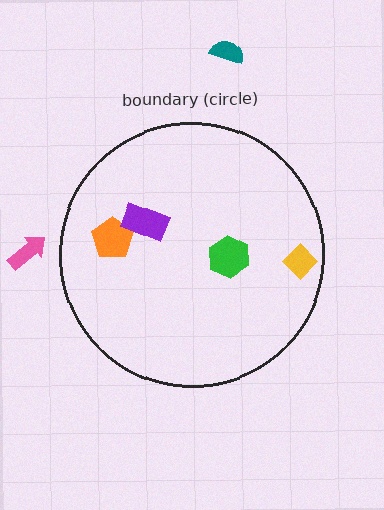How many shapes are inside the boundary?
4 inside, 2 outside.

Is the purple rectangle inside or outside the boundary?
Inside.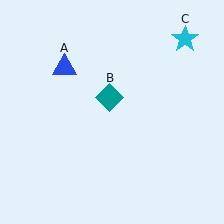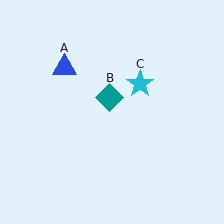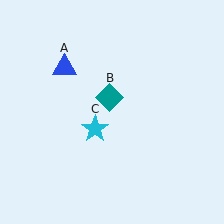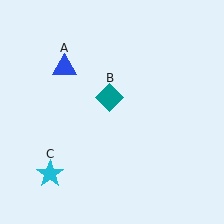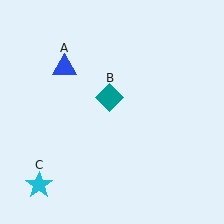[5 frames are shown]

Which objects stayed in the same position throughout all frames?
Blue triangle (object A) and teal diamond (object B) remained stationary.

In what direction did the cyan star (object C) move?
The cyan star (object C) moved down and to the left.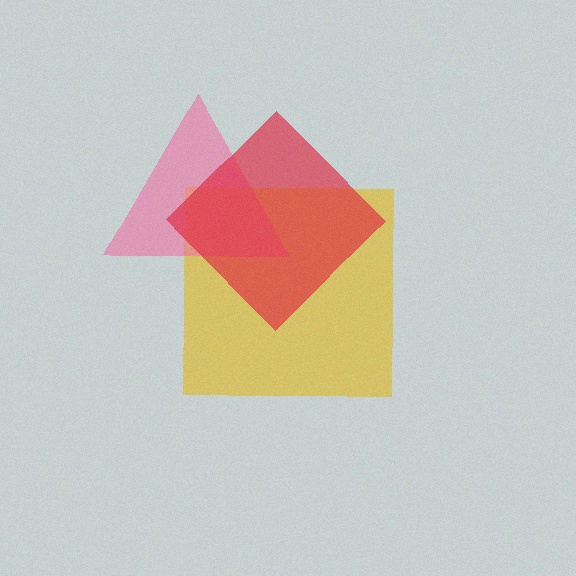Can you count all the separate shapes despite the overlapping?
Yes, there are 3 separate shapes.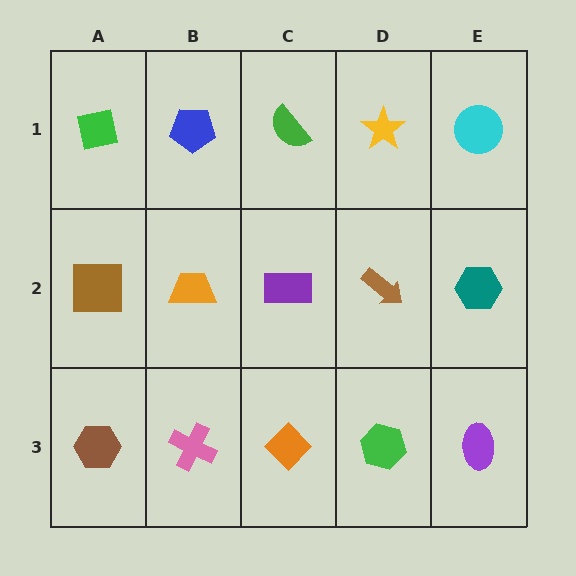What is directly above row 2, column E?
A cyan circle.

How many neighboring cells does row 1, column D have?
3.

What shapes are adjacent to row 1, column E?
A teal hexagon (row 2, column E), a yellow star (row 1, column D).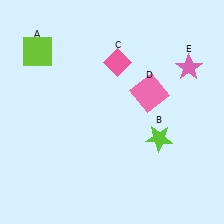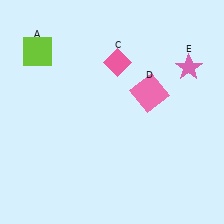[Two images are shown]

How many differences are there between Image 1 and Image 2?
There is 1 difference between the two images.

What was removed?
The lime star (B) was removed in Image 2.